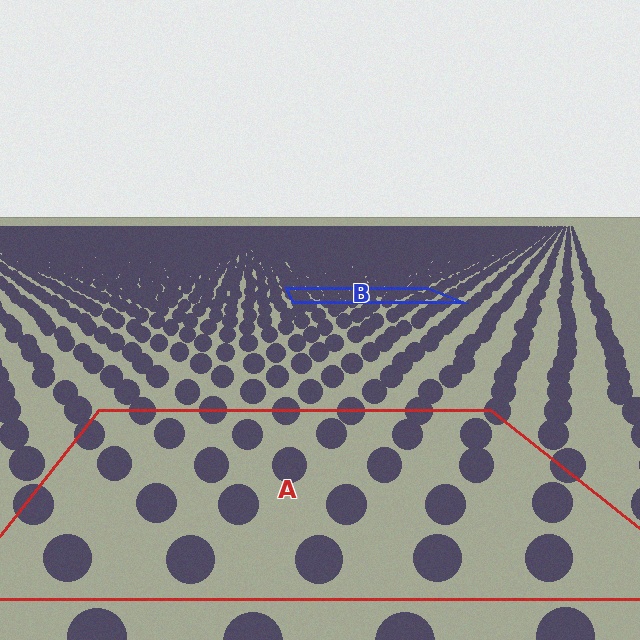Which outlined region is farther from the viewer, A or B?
Region B is farther from the viewer — the texture elements inside it appear smaller and more densely packed.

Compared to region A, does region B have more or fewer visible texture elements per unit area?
Region B has more texture elements per unit area — they are packed more densely because it is farther away.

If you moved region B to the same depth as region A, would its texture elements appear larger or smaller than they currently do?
They would appear larger. At a closer depth, the same texture elements are projected at a bigger on-screen size.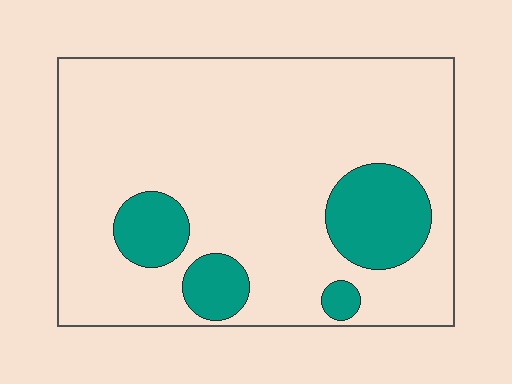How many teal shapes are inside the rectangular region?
4.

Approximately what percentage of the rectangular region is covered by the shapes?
Approximately 15%.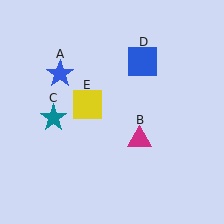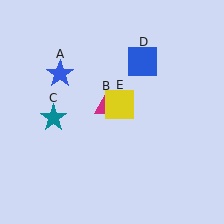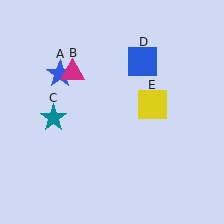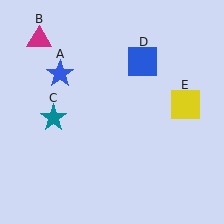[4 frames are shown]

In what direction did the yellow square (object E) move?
The yellow square (object E) moved right.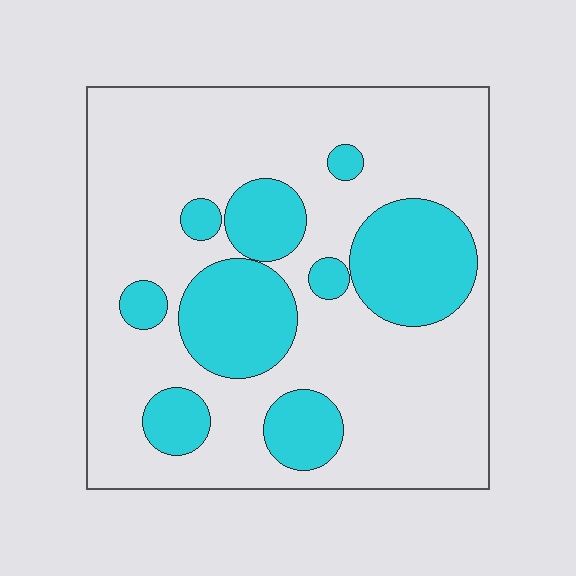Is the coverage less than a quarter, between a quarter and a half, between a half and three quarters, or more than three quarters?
Between a quarter and a half.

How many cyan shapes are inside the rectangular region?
9.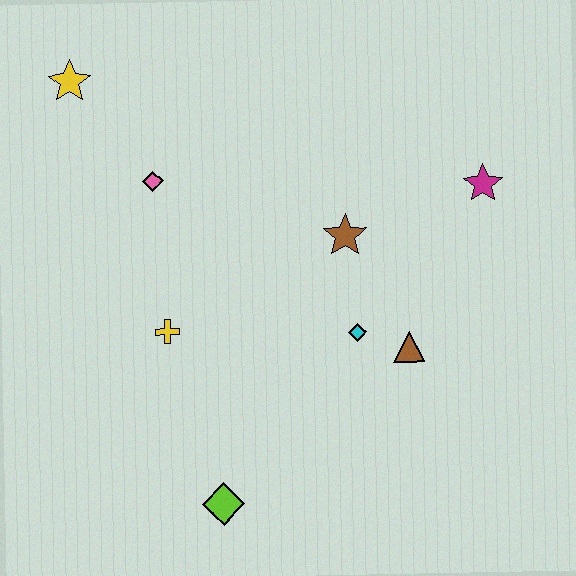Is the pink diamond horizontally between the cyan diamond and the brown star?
No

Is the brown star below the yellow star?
Yes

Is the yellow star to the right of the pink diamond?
No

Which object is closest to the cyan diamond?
The brown triangle is closest to the cyan diamond.